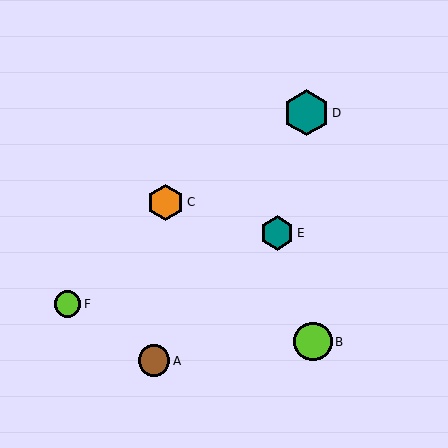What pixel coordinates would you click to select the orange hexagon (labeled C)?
Click at (165, 202) to select the orange hexagon C.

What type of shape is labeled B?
Shape B is a lime circle.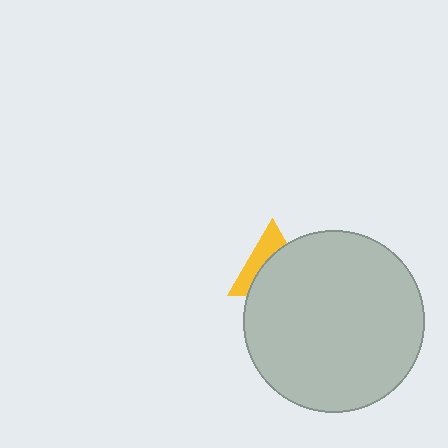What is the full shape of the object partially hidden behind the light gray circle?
The partially hidden object is a yellow triangle.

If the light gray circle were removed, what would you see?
You would see the complete yellow triangle.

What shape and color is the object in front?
The object in front is a light gray circle.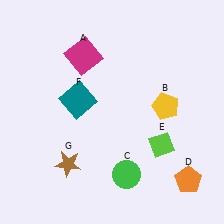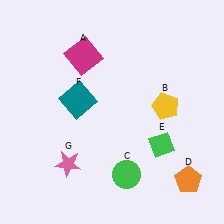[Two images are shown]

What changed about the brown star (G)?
In Image 1, G is brown. In Image 2, it changed to pink.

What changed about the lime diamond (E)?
In Image 1, E is lime. In Image 2, it changed to green.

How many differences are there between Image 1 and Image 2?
There are 2 differences between the two images.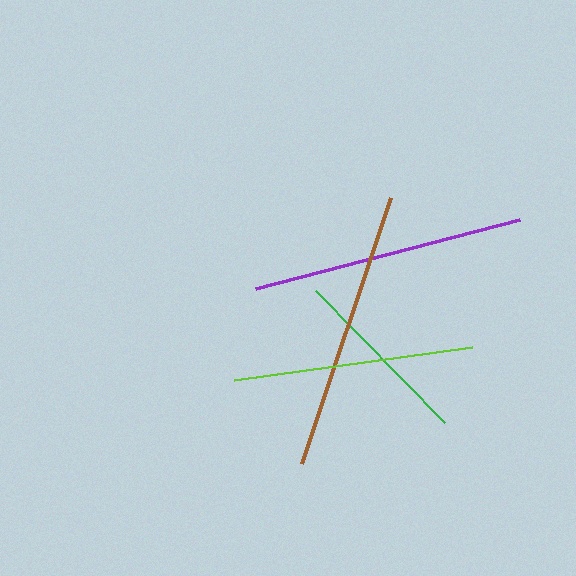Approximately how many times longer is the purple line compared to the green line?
The purple line is approximately 1.5 times the length of the green line.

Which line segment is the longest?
The brown line is the longest at approximately 280 pixels.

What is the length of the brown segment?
The brown segment is approximately 280 pixels long.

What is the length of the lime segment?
The lime segment is approximately 241 pixels long.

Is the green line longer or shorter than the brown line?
The brown line is longer than the green line.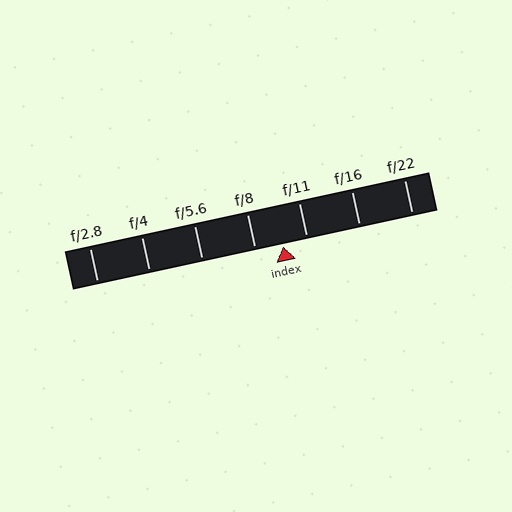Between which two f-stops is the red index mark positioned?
The index mark is between f/8 and f/11.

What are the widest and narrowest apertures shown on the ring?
The widest aperture shown is f/2.8 and the narrowest is f/22.